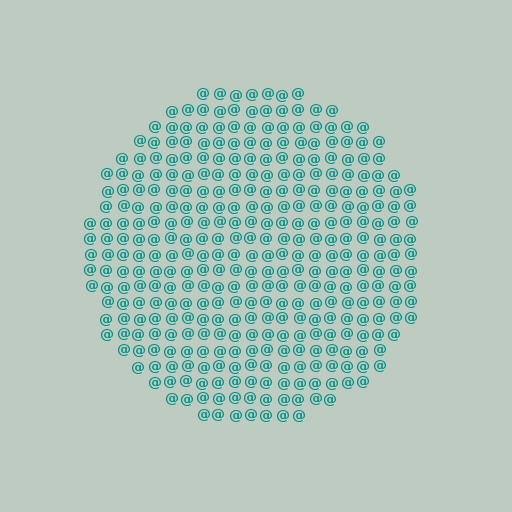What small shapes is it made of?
It is made of small at signs.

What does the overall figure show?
The overall figure shows a circle.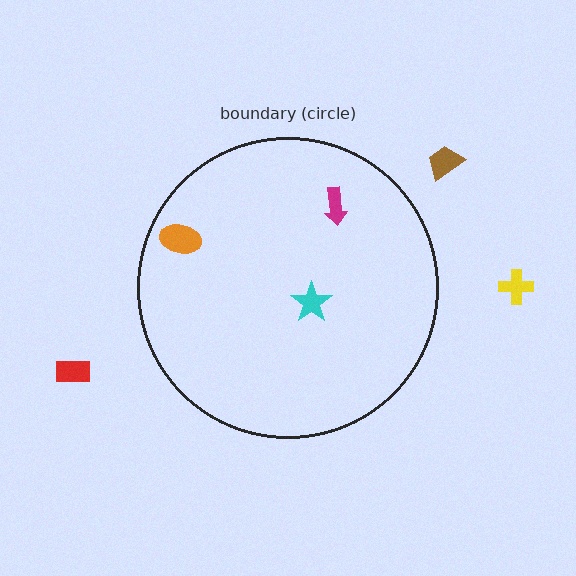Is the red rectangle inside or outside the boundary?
Outside.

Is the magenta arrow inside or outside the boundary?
Inside.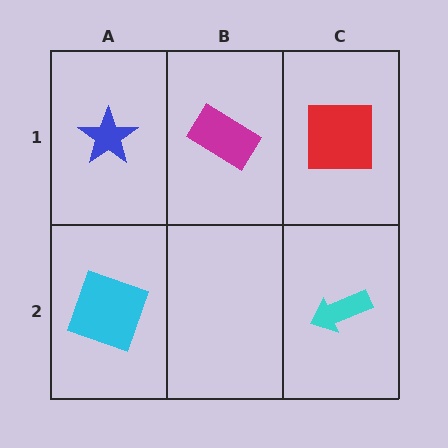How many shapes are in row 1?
3 shapes.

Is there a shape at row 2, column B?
No, that cell is empty.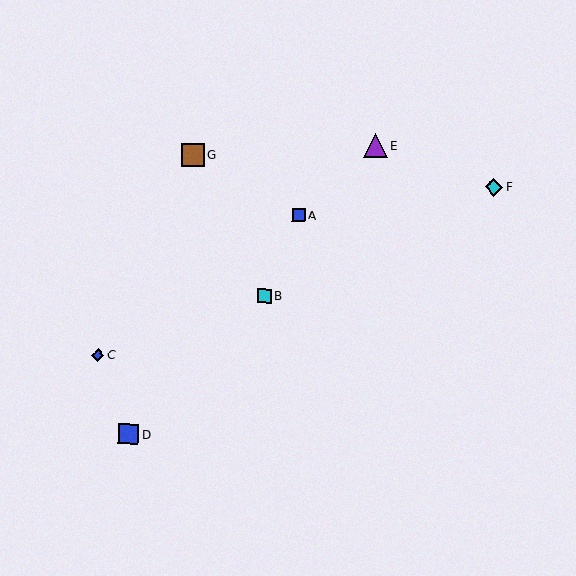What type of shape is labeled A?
Shape A is a blue square.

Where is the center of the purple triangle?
The center of the purple triangle is at (376, 145).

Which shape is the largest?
The purple triangle (labeled E) is the largest.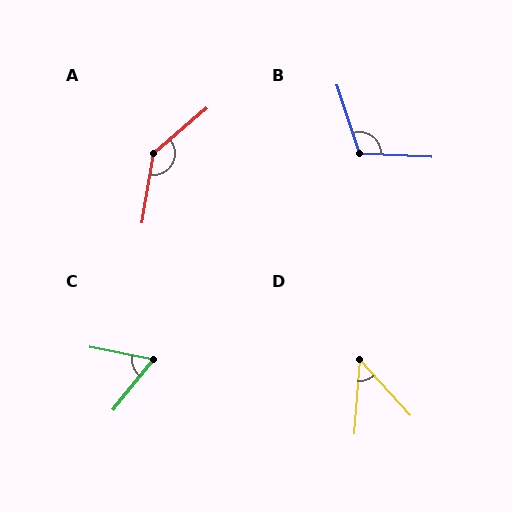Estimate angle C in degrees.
Approximately 62 degrees.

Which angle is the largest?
A, at approximately 139 degrees.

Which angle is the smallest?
D, at approximately 46 degrees.